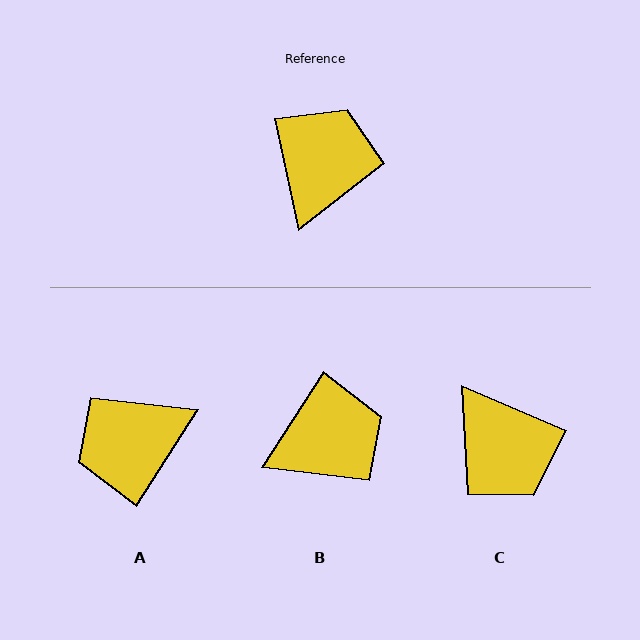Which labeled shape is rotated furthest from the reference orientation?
A, about 135 degrees away.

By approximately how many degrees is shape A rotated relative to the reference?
Approximately 135 degrees counter-clockwise.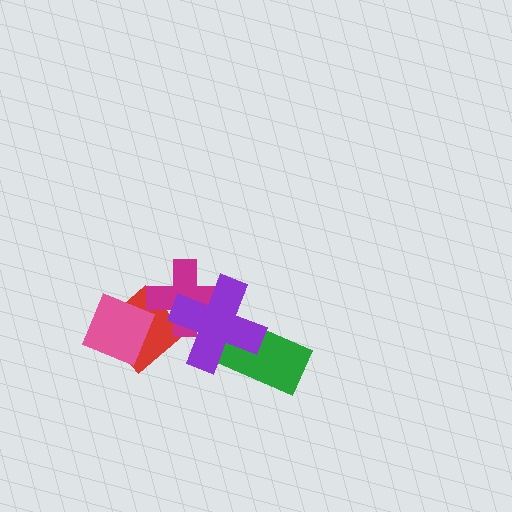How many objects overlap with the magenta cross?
2 objects overlap with the magenta cross.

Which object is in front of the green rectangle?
The purple cross is in front of the green rectangle.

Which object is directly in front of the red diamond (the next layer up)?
The magenta cross is directly in front of the red diamond.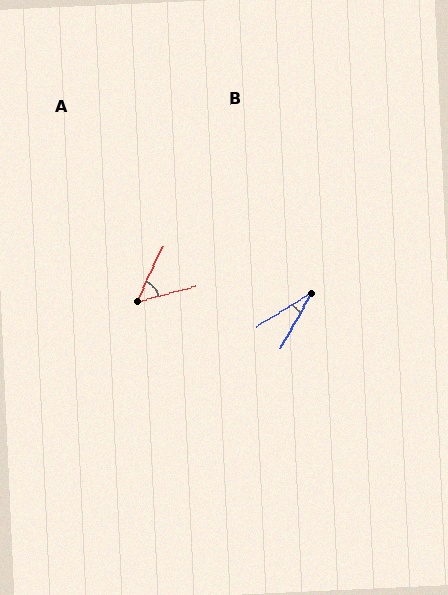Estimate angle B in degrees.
Approximately 29 degrees.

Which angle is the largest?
A, at approximately 50 degrees.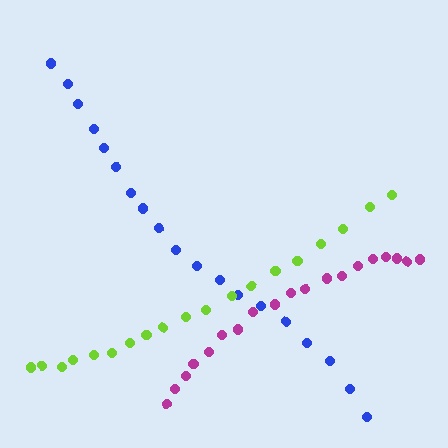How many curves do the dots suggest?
There are 3 distinct paths.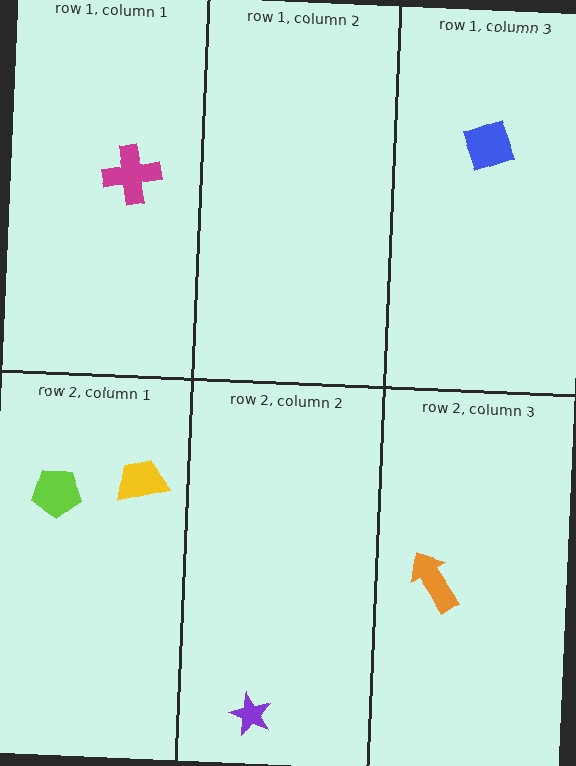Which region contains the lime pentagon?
The row 2, column 1 region.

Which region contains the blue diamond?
The row 1, column 3 region.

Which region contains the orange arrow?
The row 2, column 3 region.